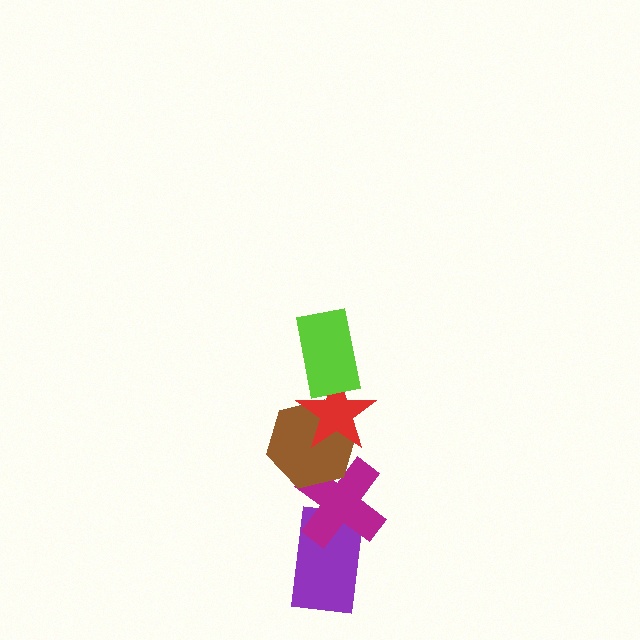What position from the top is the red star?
The red star is 2nd from the top.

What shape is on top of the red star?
The lime rectangle is on top of the red star.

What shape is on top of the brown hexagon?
The red star is on top of the brown hexagon.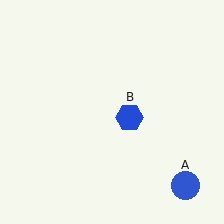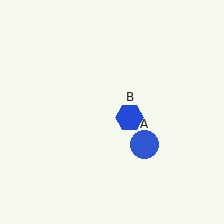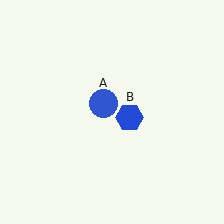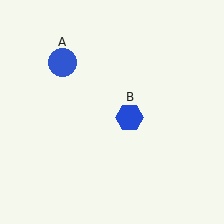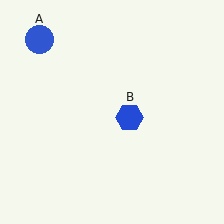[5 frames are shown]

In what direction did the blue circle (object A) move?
The blue circle (object A) moved up and to the left.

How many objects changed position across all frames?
1 object changed position: blue circle (object A).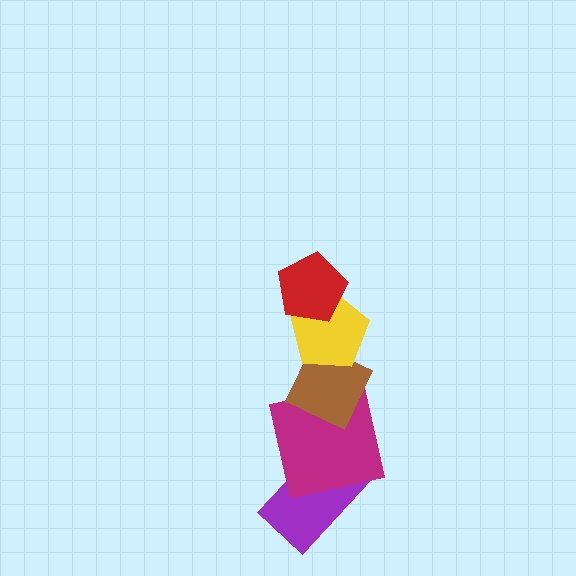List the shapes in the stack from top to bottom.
From top to bottom: the red pentagon, the yellow pentagon, the brown diamond, the magenta square, the purple rectangle.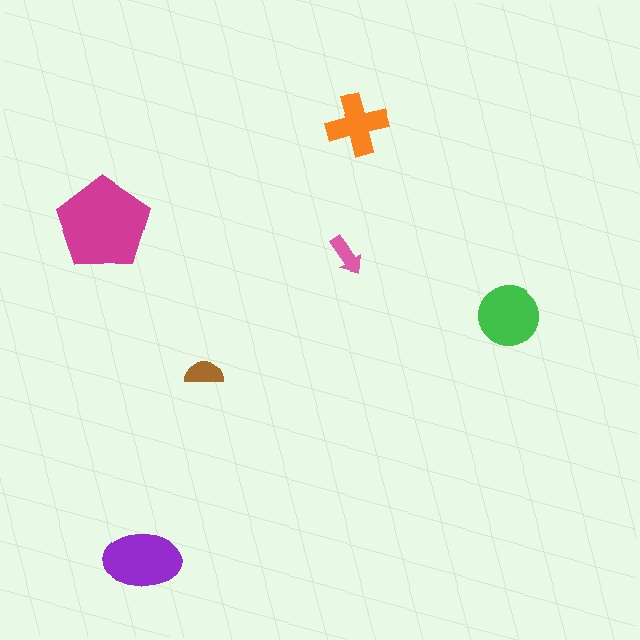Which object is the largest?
The magenta pentagon.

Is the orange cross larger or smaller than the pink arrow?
Larger.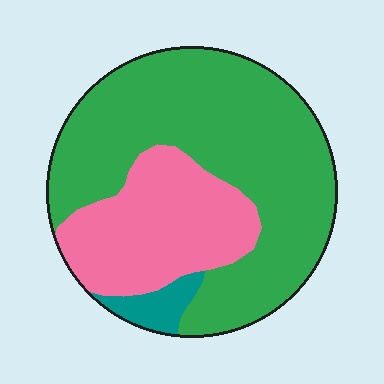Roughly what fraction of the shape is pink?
Pink takes up about one third (1/3) of the shape.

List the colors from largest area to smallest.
From largest to smallest: green, pink, teal.